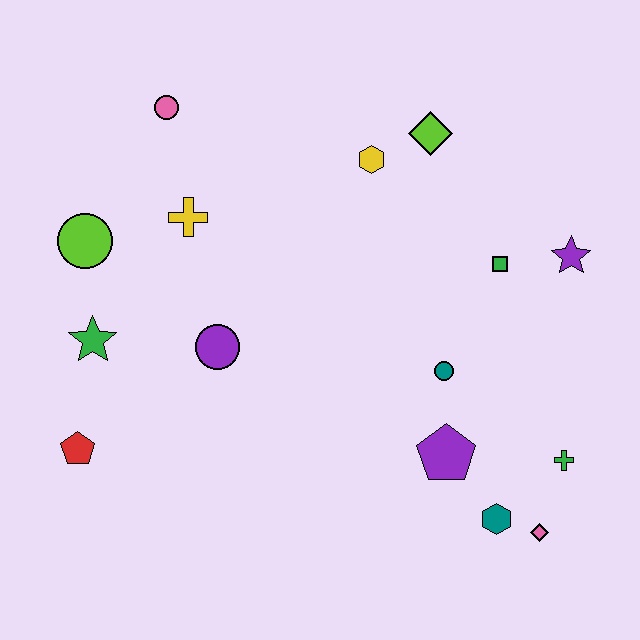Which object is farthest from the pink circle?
The pink diamond is farthest from the pink circle.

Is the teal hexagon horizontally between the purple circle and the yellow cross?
No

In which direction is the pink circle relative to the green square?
The pink circle is to the left of the green square.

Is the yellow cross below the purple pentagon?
No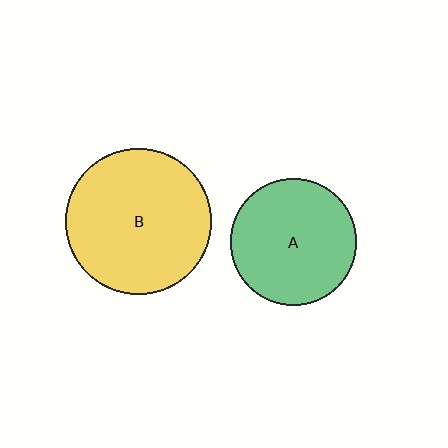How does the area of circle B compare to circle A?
Approximately 1.3 times.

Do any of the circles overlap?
No, none of the circles overlap.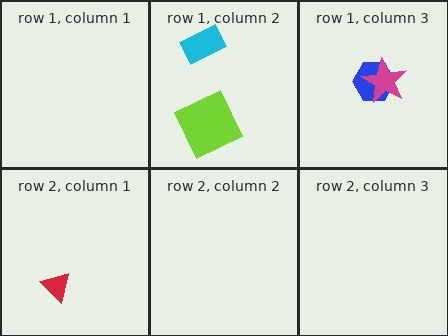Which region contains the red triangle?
The row 2, column 1 region.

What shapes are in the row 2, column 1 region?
The red triangle.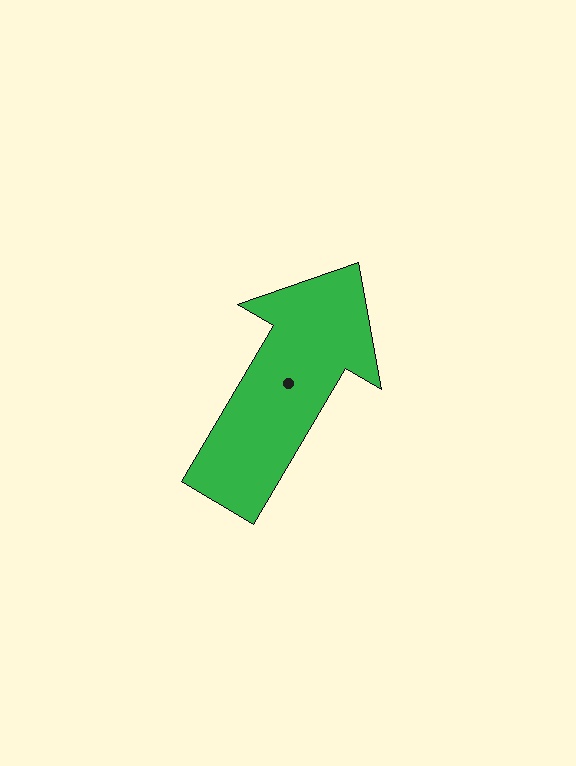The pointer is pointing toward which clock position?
Roughly 1 o'clock.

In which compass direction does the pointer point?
Northeast.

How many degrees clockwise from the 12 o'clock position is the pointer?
Approximately 30 degrees.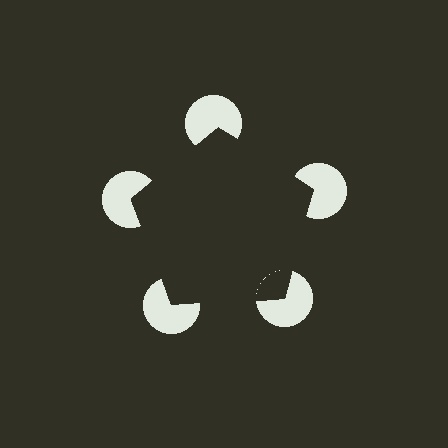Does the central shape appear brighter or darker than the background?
It typically appears slightly darker than the background, even though no actual brightness change is drawn.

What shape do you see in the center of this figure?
An illusory pentagon — its edges are inferred from the aligned wedge cuts in the pac-man discs, not physically drawn.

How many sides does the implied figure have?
5 sides.